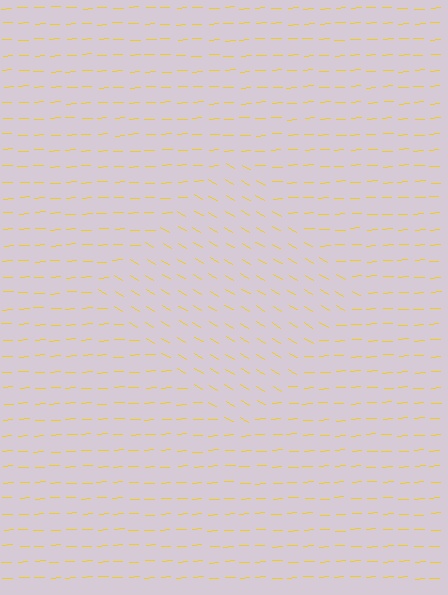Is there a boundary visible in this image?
Yes, there is a texture boundary formed by a change in line orientation.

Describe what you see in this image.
The image is filled with small yellow line segments. A diamond region in the image has lines oriented differently from the surrounding lines, creating a visible texture boundary.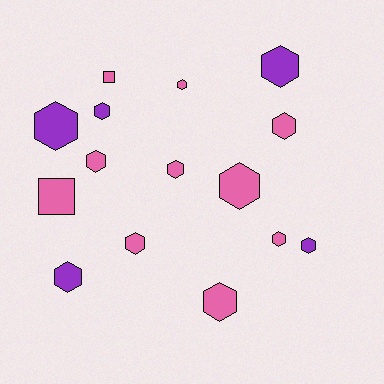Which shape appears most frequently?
Hexagon, with 13 objects.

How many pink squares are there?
There are 2 pink squares.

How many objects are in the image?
There are 15 objects.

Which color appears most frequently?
Pink, with 10 objects.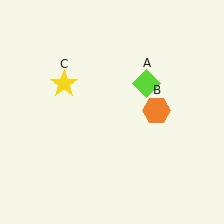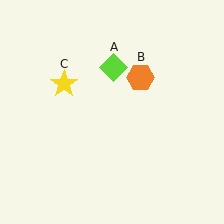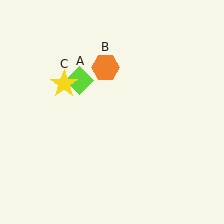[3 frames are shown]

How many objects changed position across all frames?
2 objects changed position: lime diamond (object A), orange hexagon (object B).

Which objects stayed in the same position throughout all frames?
Yellow star (object C) remained stationary.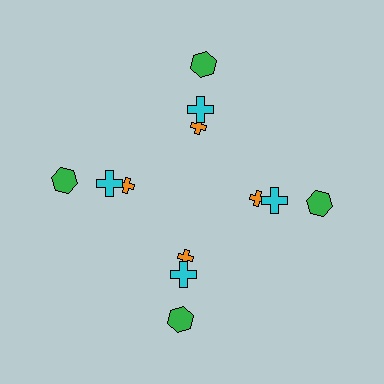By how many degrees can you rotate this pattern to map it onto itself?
The pattern maps onto itself every 90 degrees of rotation.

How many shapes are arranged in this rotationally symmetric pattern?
There are 12 shapes, arranged in 4 groups of 3.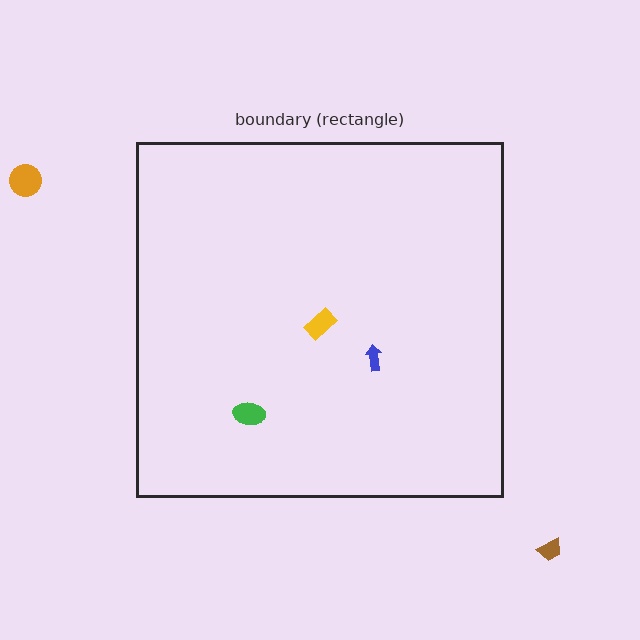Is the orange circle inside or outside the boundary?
Outside.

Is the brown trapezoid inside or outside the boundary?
Outside.